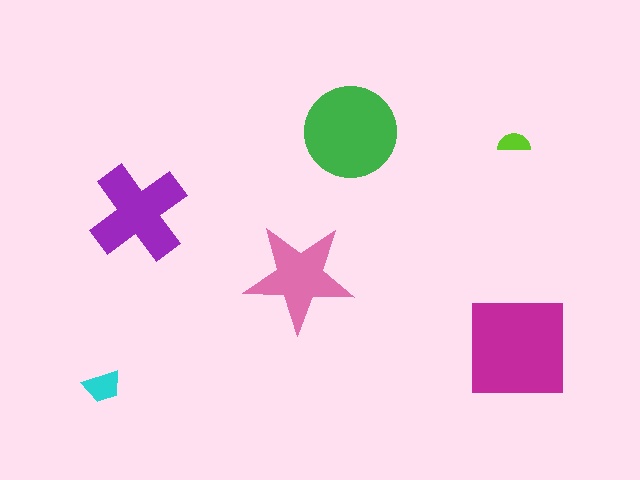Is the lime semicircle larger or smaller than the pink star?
Smaller.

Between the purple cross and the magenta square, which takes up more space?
The magenta square.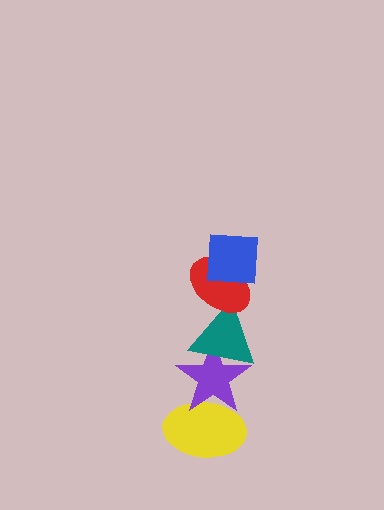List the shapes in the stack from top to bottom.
From top to bottom: the blue square, the red ellipse, the teal triangle, the purple star, the yellow ellipse.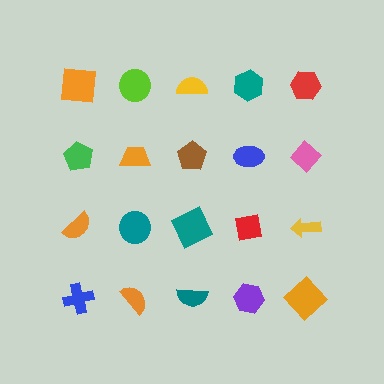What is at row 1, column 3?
A yellow semicircle.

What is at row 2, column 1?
A green pentagon.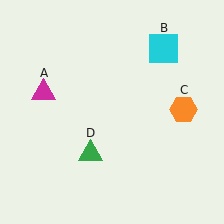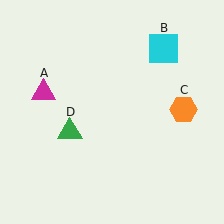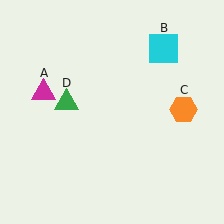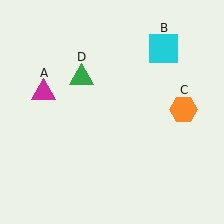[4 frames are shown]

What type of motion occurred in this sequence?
The green triangle (object D) rotated clockwise around the center of the scene.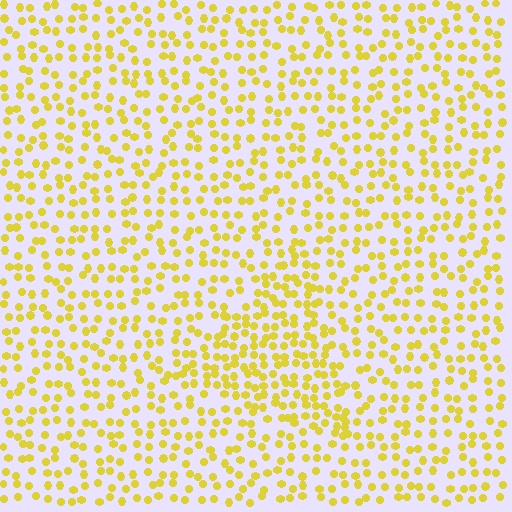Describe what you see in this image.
The image contains small yellow elements arranged at two different densities. A triangle-shaped region is visible where the elements are more densely packed than the surrounding area.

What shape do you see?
I see a triangle.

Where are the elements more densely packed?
The elements are more densely packed inside the triangle boundary.